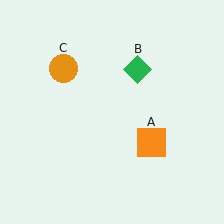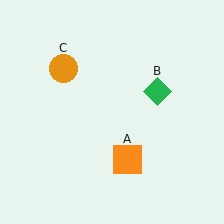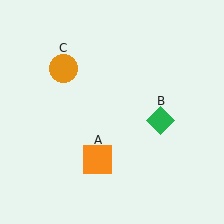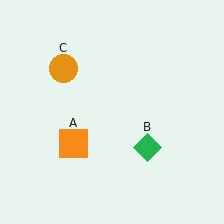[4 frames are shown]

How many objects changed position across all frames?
2 objects changed position: orange square (object A), green diamond (object B).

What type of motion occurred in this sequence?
The orange square (object A), green diamond (object B) rotated clockwise around the center of the scene.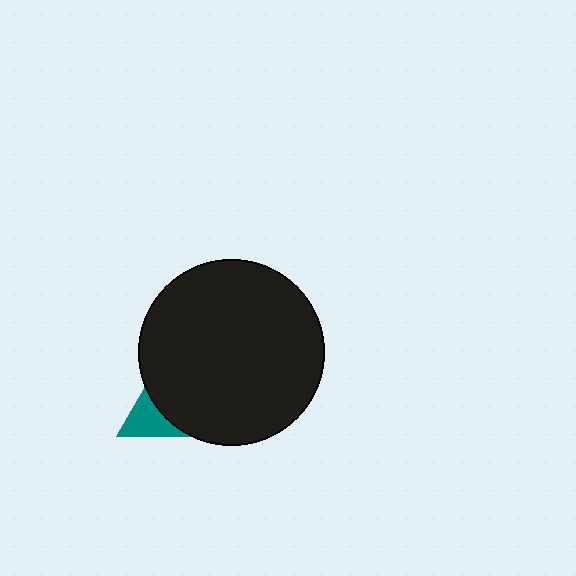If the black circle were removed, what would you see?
You would see the complete teal triangle.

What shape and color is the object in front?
The object in front is a black circle.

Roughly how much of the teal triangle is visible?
A small part of it is visible (roughly 35%).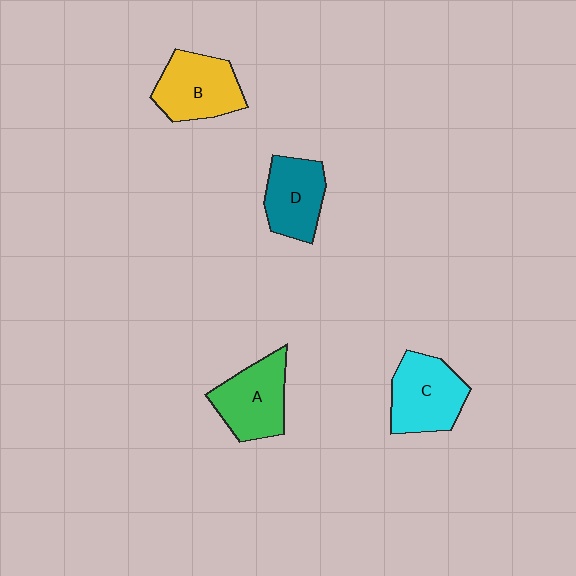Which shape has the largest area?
Shape C (cyan).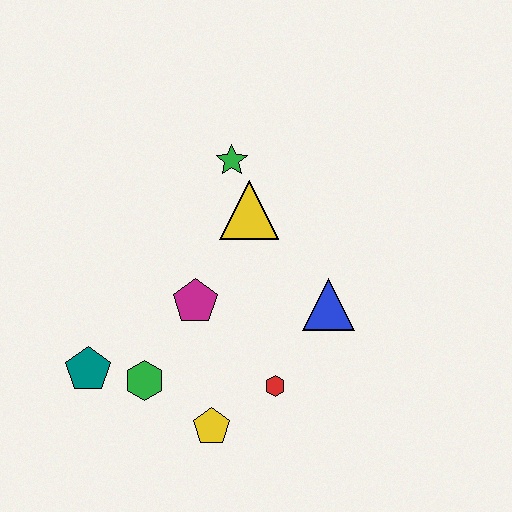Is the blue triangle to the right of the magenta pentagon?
Yes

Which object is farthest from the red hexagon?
The green star is farthest from the red hexagon.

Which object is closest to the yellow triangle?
The green star is closest to the yellow triangle.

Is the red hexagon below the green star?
Yes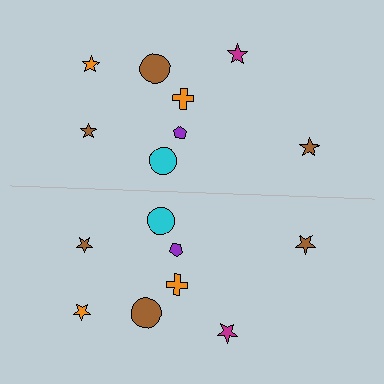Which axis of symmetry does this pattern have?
The pattern has a horizontal axis of symmetry running through the center of the image.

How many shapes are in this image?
There are 16 shapes in this image.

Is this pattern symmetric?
Yes, this pattern has bilateral (reflection) symmetry.